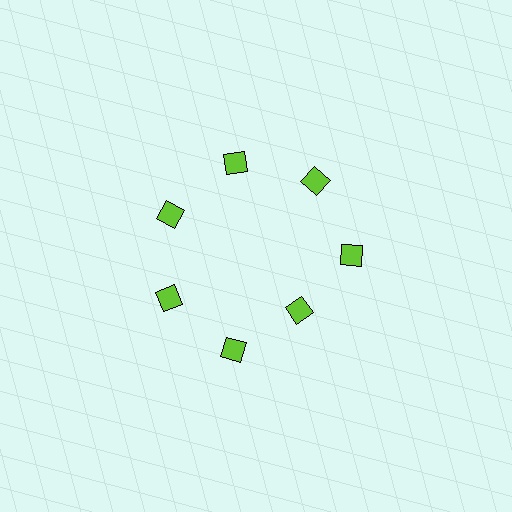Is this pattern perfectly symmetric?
No. The 7 lime squares are arranged in a ring, but one element near the 5 o'clock position is pulled inward toward the center, breaking the 7-fold rotational symmetry.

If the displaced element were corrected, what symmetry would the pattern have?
It would have 7-fold rotational symmetry — the pattern would map onto itself every 51 degrees.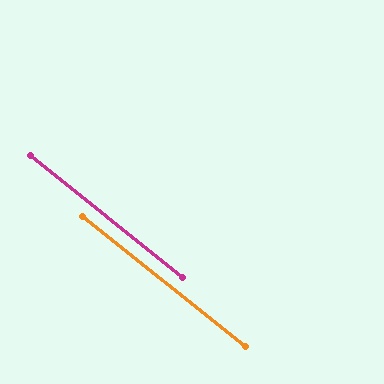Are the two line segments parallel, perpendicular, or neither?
Parallel — their directions differ by only 0.0°.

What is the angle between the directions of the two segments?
Approximately 0 degrees.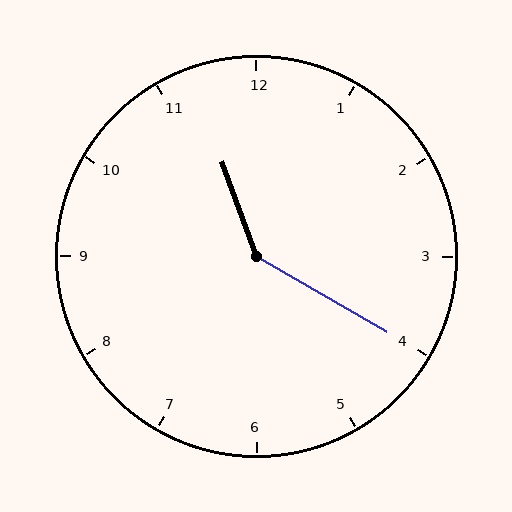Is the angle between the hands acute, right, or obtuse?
It is obtuse.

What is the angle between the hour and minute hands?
Approximately 140 degrees.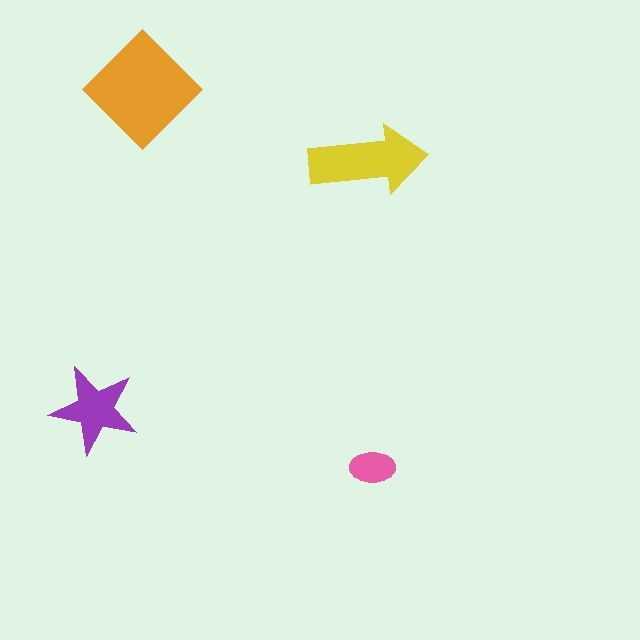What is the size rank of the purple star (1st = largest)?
3rd.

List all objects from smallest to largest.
The pink ellipse, the purple star, the yellow arrow, the orange diamond.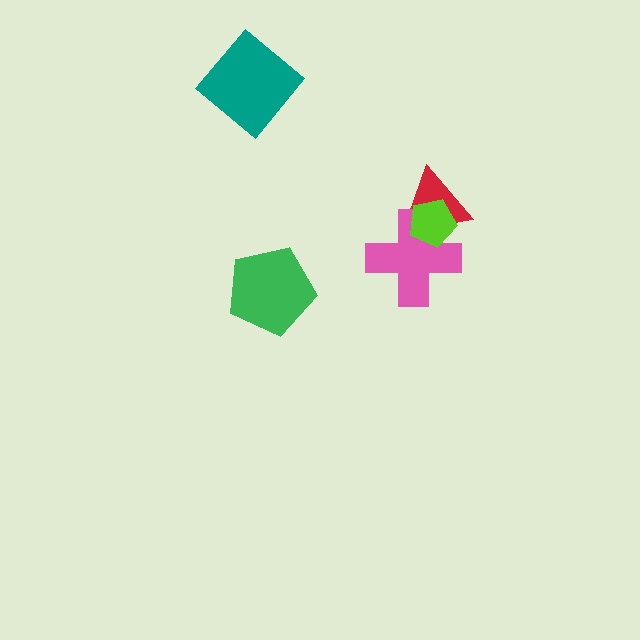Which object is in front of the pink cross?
The lime pentagon is in front of the pink cross.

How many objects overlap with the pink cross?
2 objects overlap with the pink cross.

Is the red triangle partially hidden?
Yes, it is partially covered by another shape.